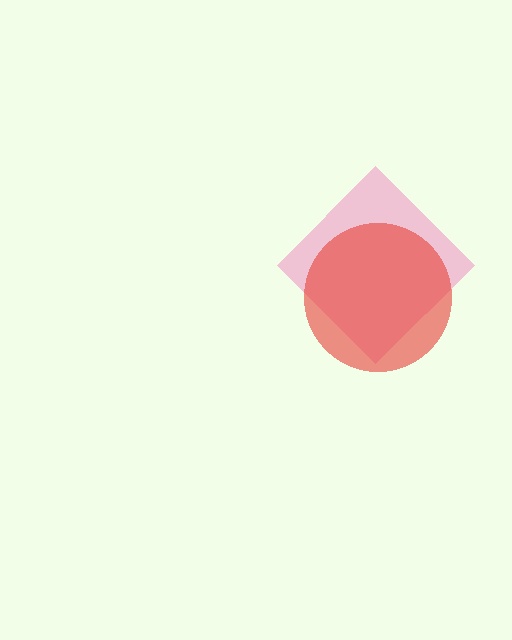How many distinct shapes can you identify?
There are 2 distinct shapes: a pink diamond, a red circle.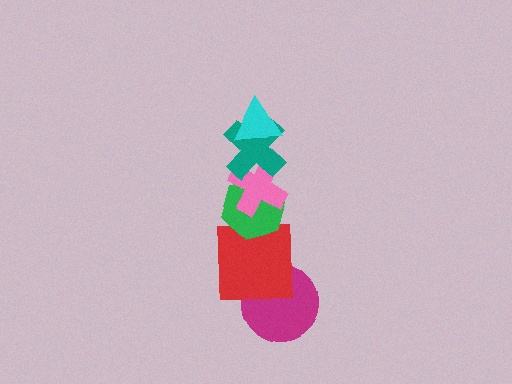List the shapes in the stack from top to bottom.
From top to bottom: the cyan triangle, the teal cross, the pink cross, the green hexagon, the red square, the magenta circle.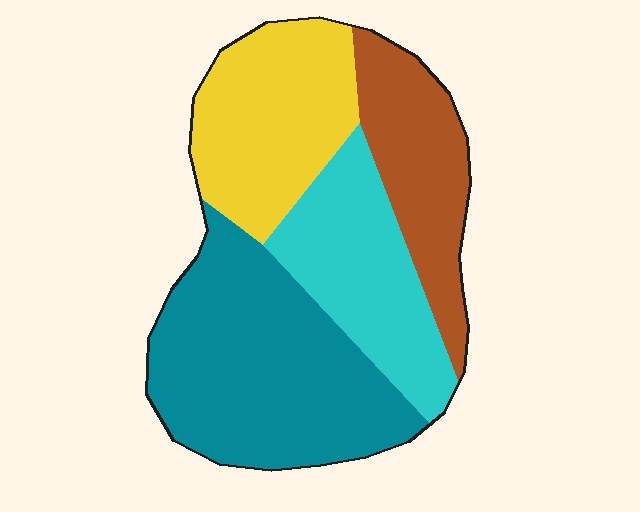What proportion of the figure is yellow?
Yellow covers 23% of the figure.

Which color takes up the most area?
Teal, at roughly 35%.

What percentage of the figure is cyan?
Cyan takes up about one fifth (1/5) of the figure.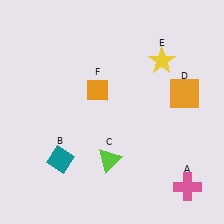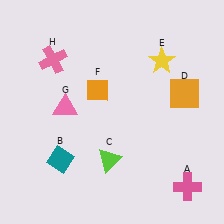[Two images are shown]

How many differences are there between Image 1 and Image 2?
There are 2 differences between the two images.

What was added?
A pink triangle (G), a pink cross (H) were added in Image 2.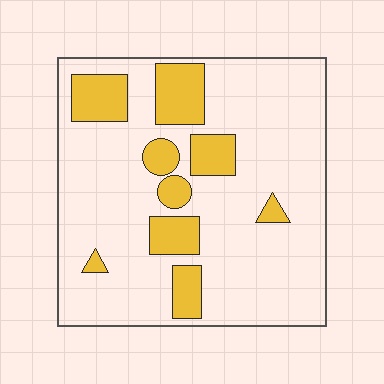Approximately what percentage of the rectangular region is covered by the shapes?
Approximately 20%.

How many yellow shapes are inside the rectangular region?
9.